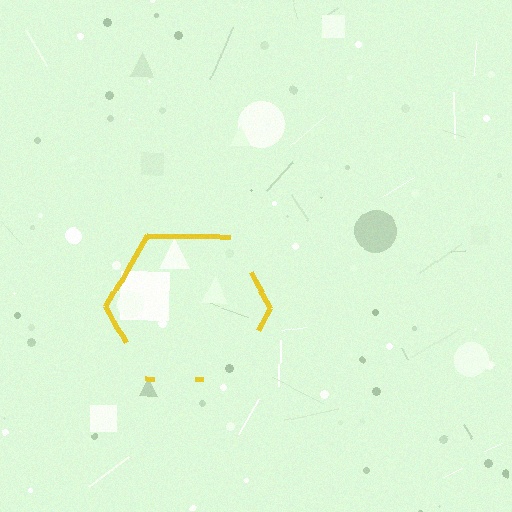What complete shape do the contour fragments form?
The contour fragments form a hexagon.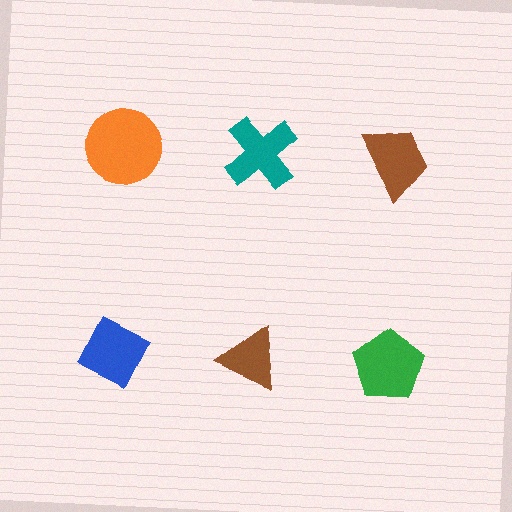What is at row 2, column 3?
A green pentagon.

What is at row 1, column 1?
An orange circle.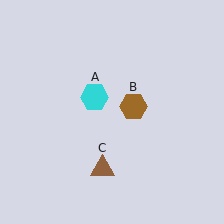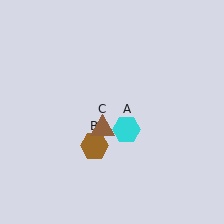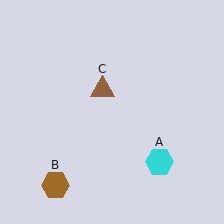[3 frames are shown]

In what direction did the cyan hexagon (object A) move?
The cyan hexagon (object A) moved down and to the right.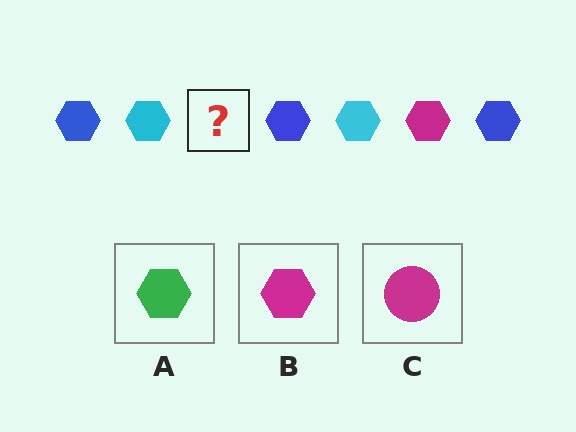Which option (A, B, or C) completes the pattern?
B.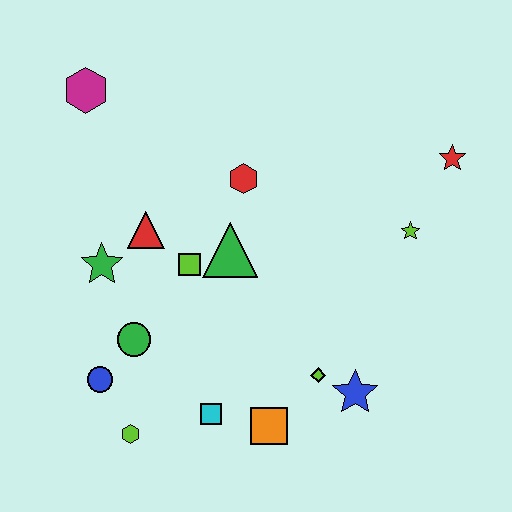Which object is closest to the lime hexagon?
The blue circle is closest to the lime hexagon.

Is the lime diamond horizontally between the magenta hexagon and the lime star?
Yes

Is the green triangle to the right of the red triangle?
Yes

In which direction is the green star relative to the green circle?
The green star is above the green circle.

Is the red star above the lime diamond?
Yes